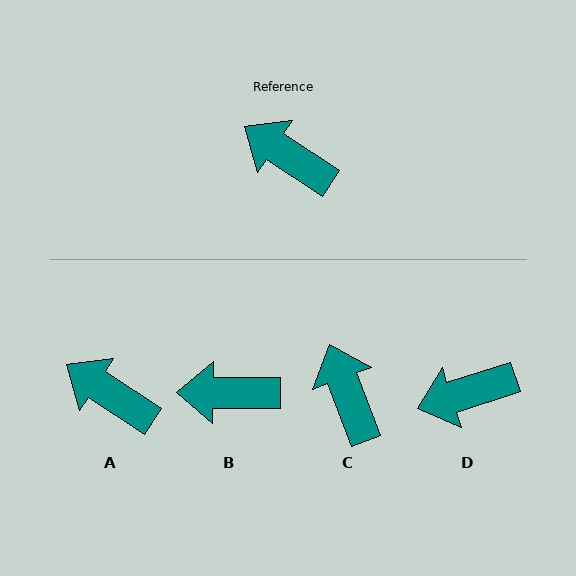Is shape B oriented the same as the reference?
No, it is off by about 33 degrees.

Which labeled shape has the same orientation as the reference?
A.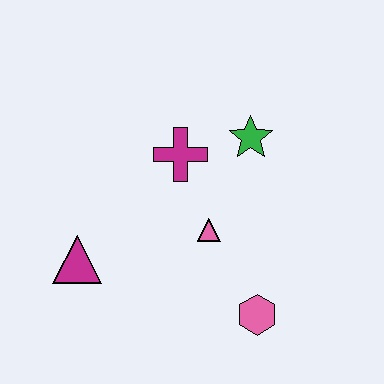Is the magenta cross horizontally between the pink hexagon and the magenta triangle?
Yes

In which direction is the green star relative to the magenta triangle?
The green star is to the right of the magenta triangle.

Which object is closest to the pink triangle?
The magenta cross is closest to the pink triangle.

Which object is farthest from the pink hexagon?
The magenta triangle is farthest from the pink hexagon.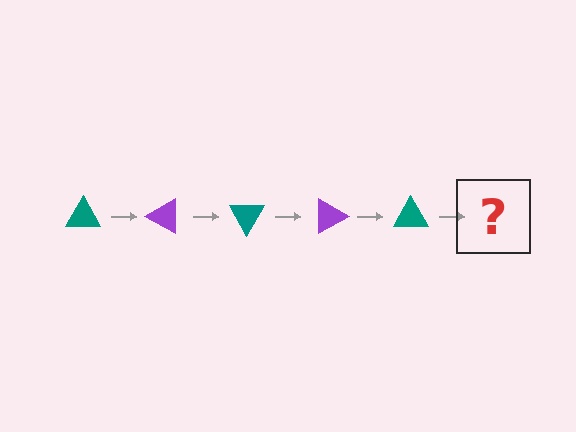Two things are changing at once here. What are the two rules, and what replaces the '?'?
The two rules are that it rotates 30 degrees each step and the color cycles through teal and purple. The '?' should be a purple triangle, rotated 150 degrees from the start.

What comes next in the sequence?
The next element should be a purple triangle, rotated 150 degrees from the start.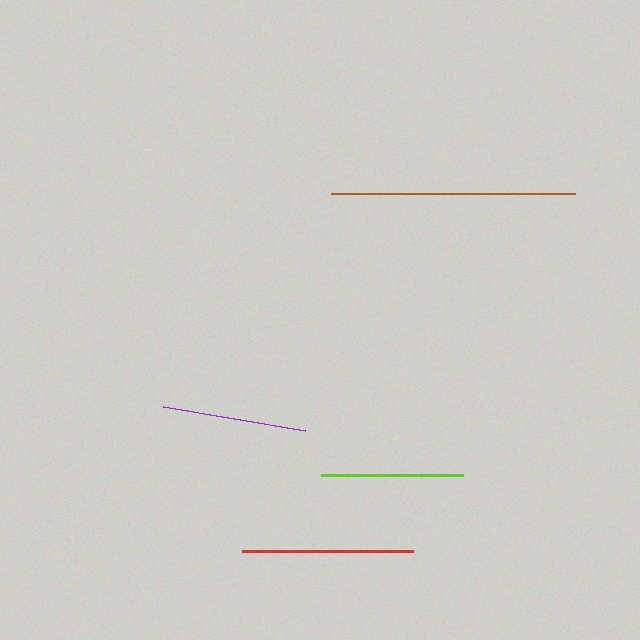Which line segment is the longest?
The brown line is the longest at approximately 244 pixels.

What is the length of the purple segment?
The purple segment is approximately 144 pixels long.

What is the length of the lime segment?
The lime segment is approximately 142 pixels long.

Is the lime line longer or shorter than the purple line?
The purple line is longer than the lime line.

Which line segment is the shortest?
The lime line is the shortest at approximately 142 pixels.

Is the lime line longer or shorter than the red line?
The red line is longer than the lime line.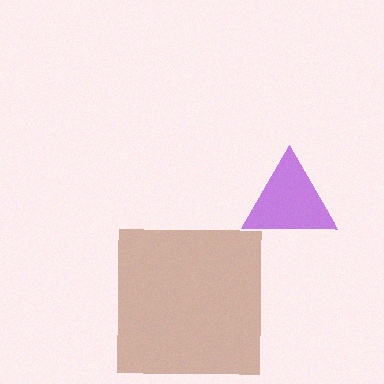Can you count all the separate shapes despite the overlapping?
Yes, there are 2 separate shapes.